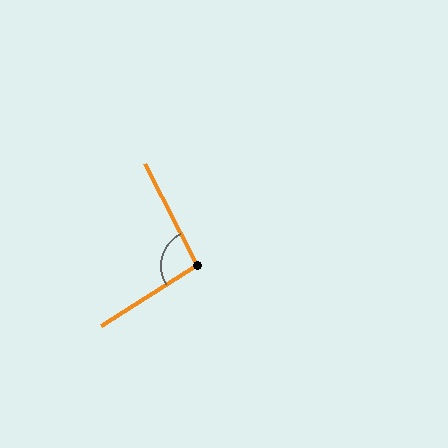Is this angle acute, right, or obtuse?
It is approximately a right angle.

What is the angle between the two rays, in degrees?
Approximately 95 degrees.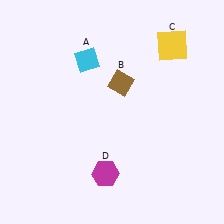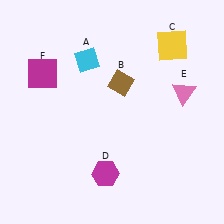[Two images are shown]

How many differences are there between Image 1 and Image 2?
There are 2 differences between the two images.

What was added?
A pink triangle (E), a magenta square (F) were added in Image 2.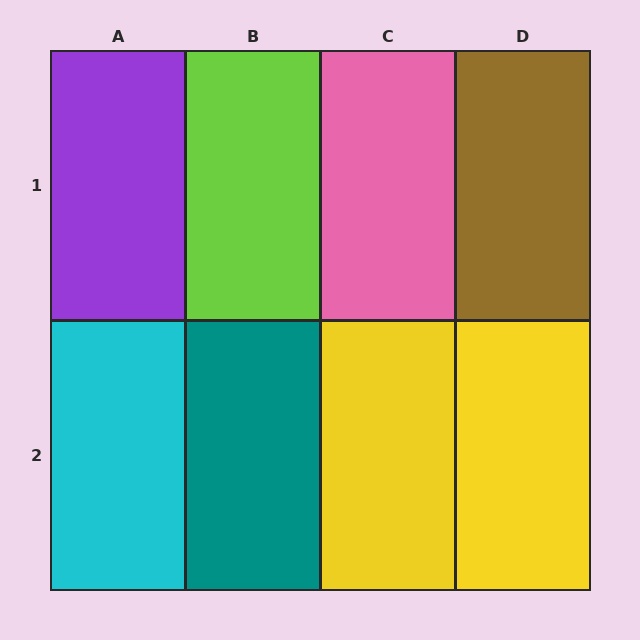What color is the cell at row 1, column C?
Pink.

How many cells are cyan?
1 cell is cyan.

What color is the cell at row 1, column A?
Purple.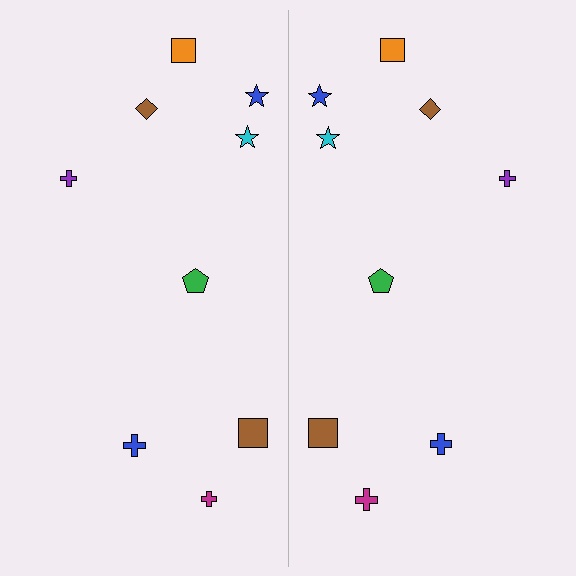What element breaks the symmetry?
The magenta cross on the right side has a different size than its mirror counterpart.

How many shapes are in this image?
There are 18 shapes in this image.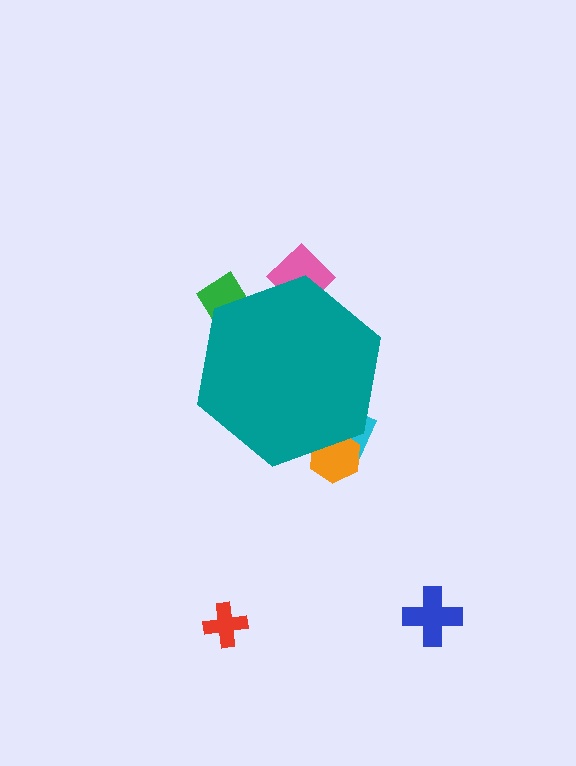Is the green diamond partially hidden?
Yes, the green diamond is partially hidden behind the teal hexagon.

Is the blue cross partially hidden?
No, the blue cross is fully visible.